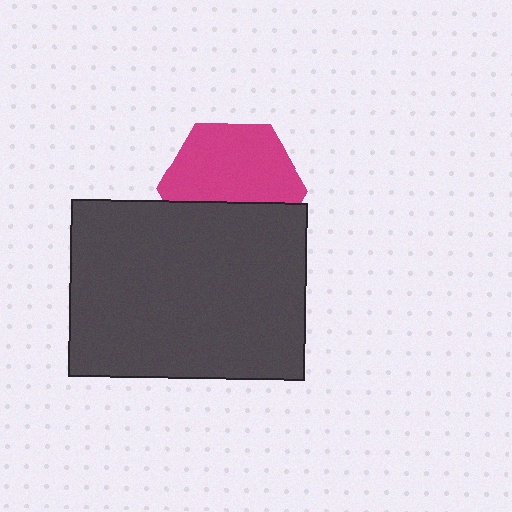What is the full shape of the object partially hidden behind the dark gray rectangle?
The partially hidden object is a magenta hexagon.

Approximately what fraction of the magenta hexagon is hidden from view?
Roughly 39% of the magenta hexagon is hidden behind the dark gray rectangle.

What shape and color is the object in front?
The object in front is a dark gray rectangle.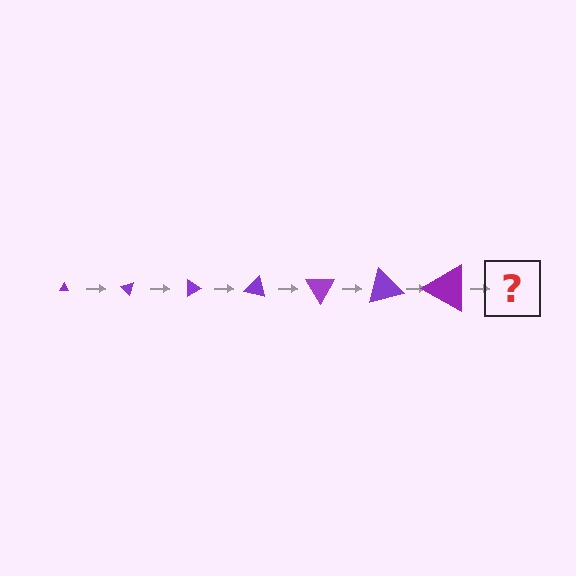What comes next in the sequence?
The next element should be a triangle, larger than the previous one and rotated 315 degrees from the start.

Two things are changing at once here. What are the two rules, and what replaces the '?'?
The two rules are that the triangle grows larger each step and it rotates 45 degrees each step. The '?' should be a triangle, larger than the previous one and rotated 315 degrees from the start.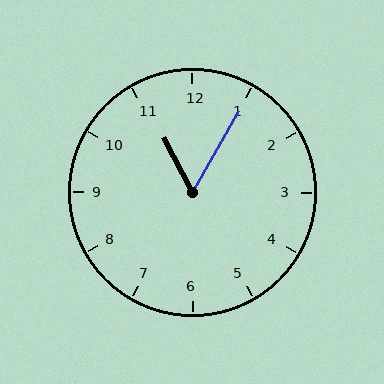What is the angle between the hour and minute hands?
Approximately 58 degrees.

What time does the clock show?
11:05.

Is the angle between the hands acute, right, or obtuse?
It is acute.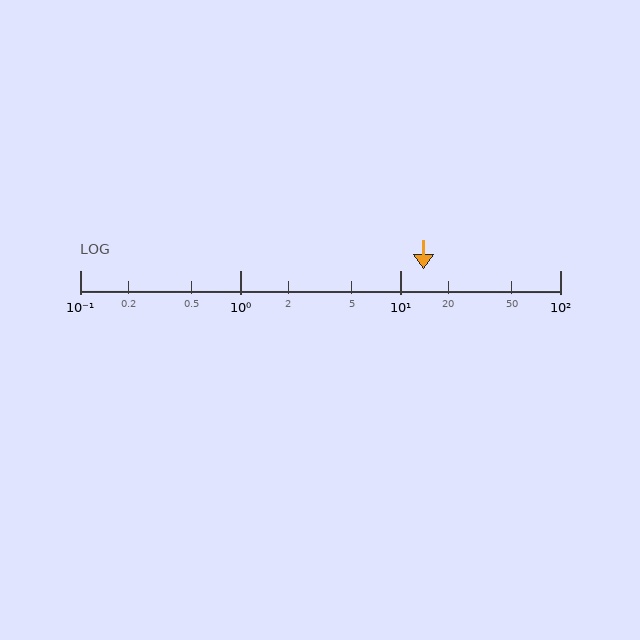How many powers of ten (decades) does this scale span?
The scale spans 3 decades, from 0.1 to 100.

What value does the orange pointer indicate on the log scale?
The pointer indicates approximately 14.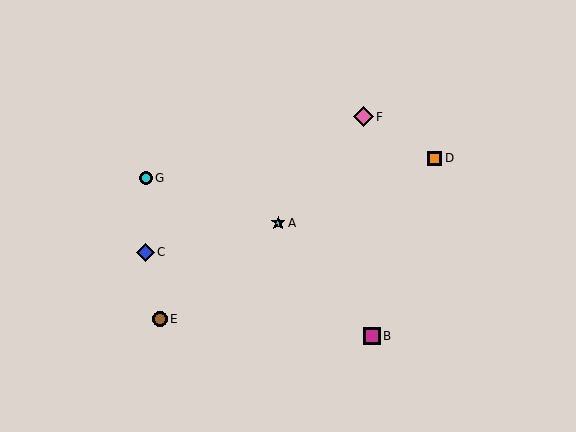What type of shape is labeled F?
Shape F is a pink diamond.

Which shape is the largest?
The pink diamond (labeled F) is the largest.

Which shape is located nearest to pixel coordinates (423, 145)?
The orange square (labeled D) at (434, 158) is nearest to that location.